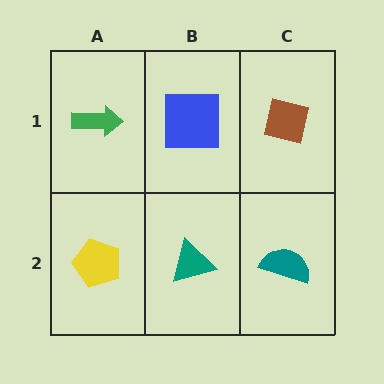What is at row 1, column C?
A brown square.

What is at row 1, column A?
A green arrow.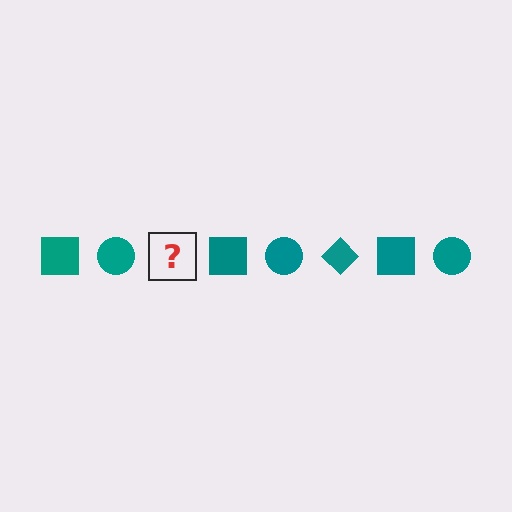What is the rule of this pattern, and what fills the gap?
The rule is that the pattern cycles through square, circle, diamond shapes in teal. The gap should be filled with a teal diamond.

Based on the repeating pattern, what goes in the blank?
The blank should be a teal diamond.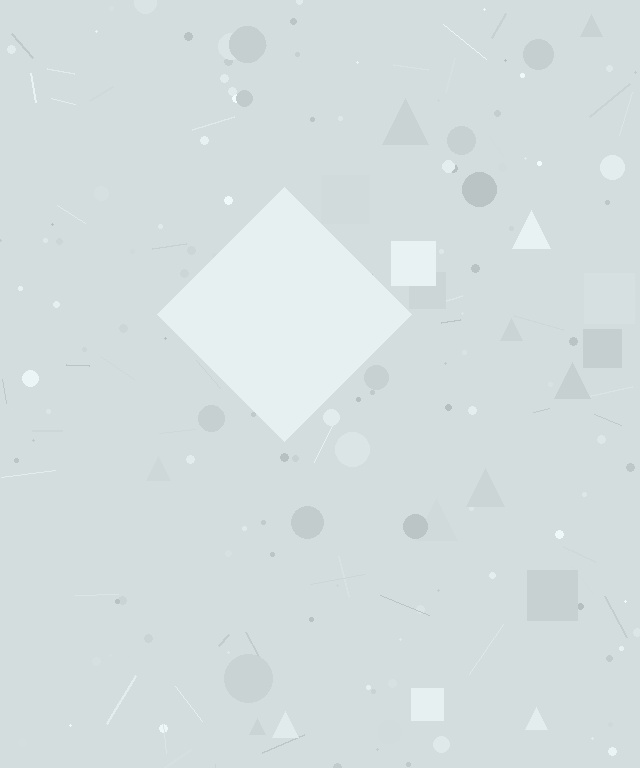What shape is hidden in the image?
A diamond is hidden in the image.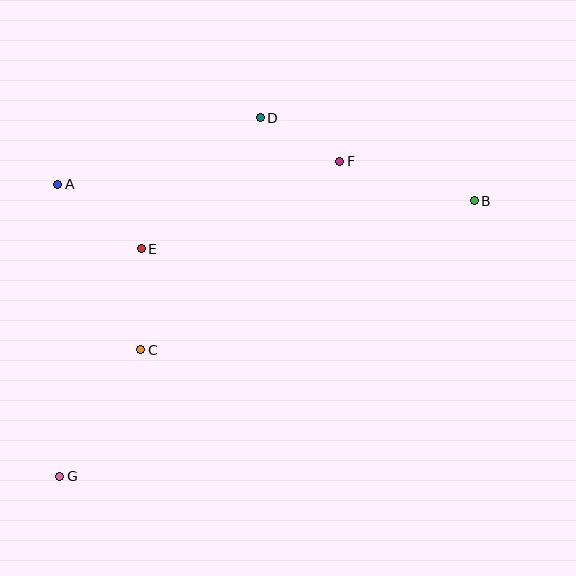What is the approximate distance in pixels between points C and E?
The distance between C and E is approximately 101 pixels.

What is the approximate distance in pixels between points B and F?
The distance between B and F is approximately 140 pixels.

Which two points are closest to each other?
Points D and F are closest to each other.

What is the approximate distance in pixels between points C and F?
The distance between C and F is approximately 274 pixels.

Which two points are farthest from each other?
Points B and G are farthest from each other.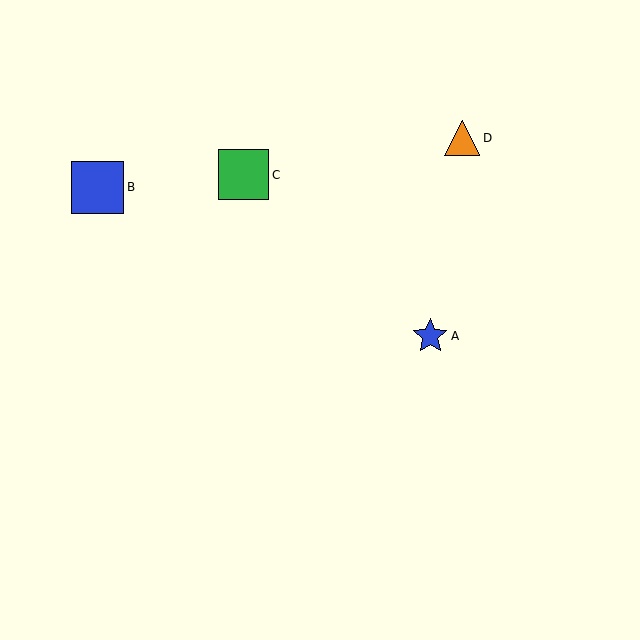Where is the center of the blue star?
The center of the blue star is at (430, 336).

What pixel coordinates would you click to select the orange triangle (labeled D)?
Click at (462, 138) to select the orange triangle D.